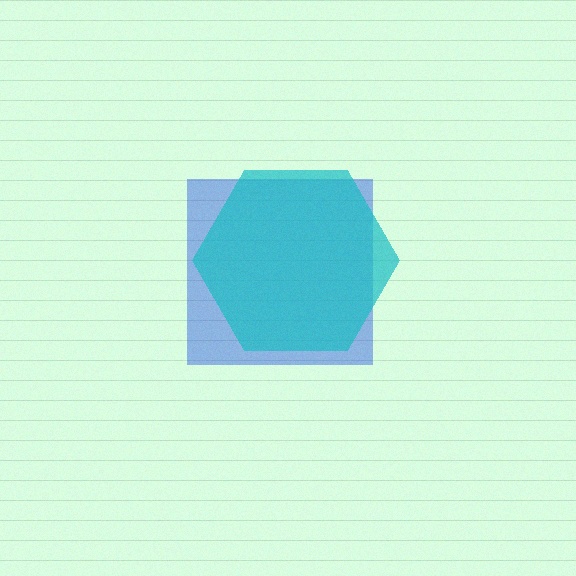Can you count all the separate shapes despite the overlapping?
Yes, there are 2 separate shapes.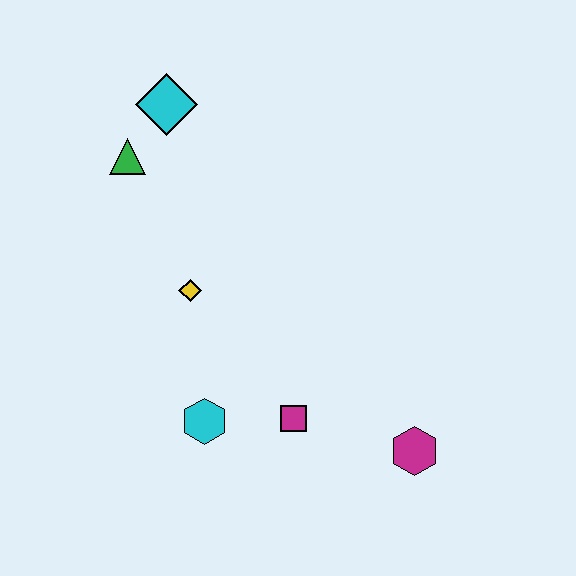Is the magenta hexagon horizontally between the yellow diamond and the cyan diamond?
No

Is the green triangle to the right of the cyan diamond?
No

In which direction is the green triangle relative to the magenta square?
The green triangle is above the magenta square.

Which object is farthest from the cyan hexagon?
The cyan diamond is farthest from the cyan hexagon.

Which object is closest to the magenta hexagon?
The magenta square is closest to the magenta hexagon.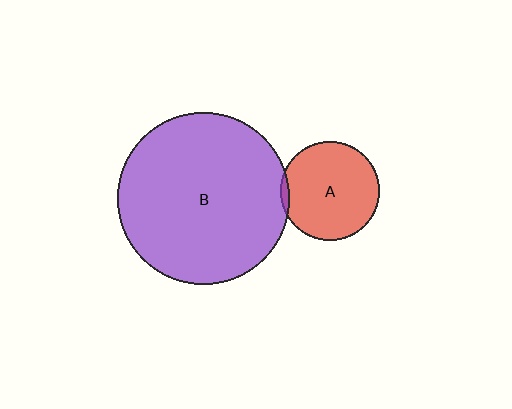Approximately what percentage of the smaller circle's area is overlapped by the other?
Approximately 5%.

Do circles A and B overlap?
Yes.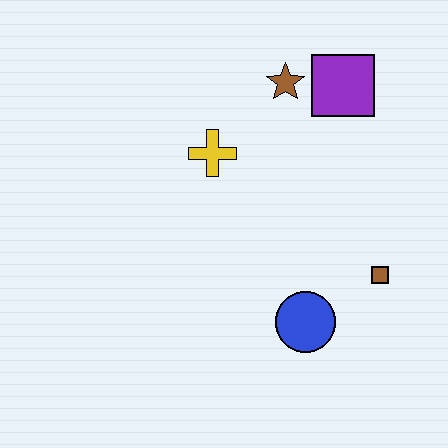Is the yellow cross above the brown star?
No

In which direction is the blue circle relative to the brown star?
The blue circle is below the brown star.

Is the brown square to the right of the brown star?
Yes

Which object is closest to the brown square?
The blue circle is closest to the brown square.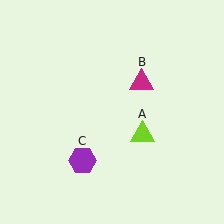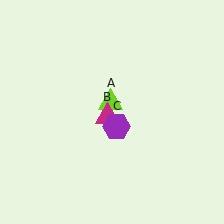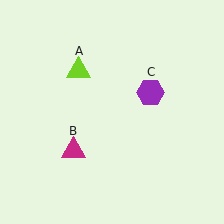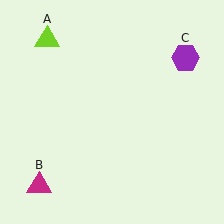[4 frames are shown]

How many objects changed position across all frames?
3 objects changed position: lime triangle (object A), magenta triangle (object B), purple hexagon (object C).